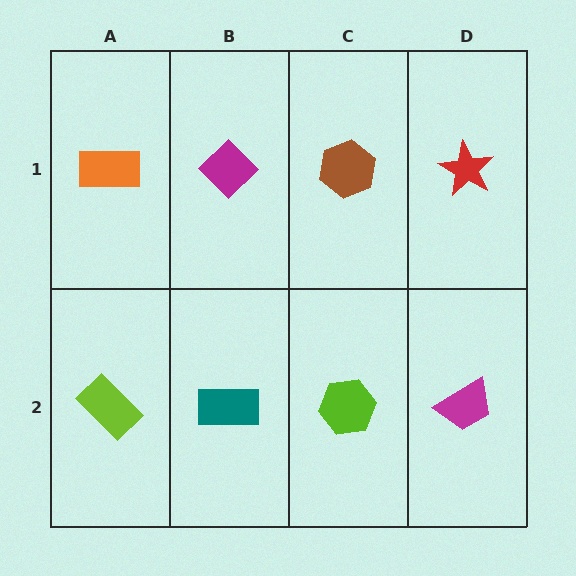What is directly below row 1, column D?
A magenta trapezoid.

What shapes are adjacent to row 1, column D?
A magenta trapezoid (row 2, column D), a brown hexagon (row 1, column C).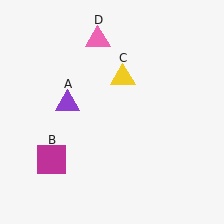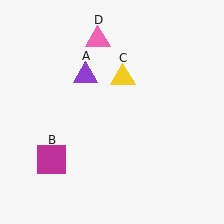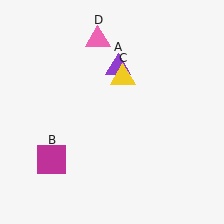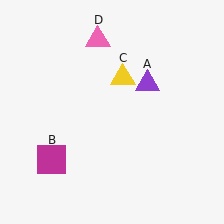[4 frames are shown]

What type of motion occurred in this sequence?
The purple triangle (object A) rotated clockwise around the center of the scene.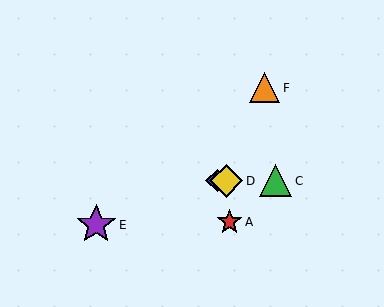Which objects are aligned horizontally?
Objects B, C, D are aligned horizontally.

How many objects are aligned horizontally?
3 objects (B, C, D) are aligned horizontally.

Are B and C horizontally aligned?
Yes, both are at y≈181.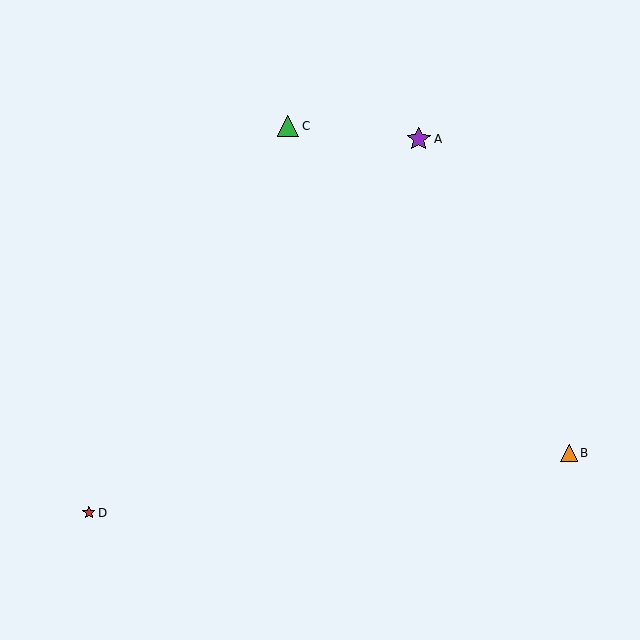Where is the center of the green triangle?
The center of the green triangle is at (288, 126).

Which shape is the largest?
The purple star (labeled A) is the largest.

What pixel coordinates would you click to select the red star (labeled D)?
Click at (89, 513) to select the red star D.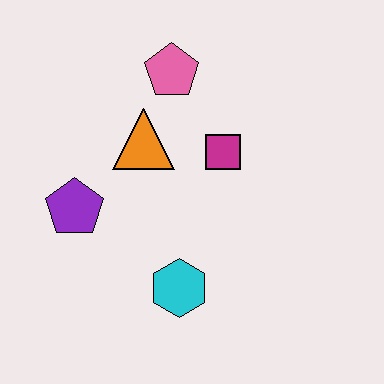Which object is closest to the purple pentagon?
The orange triangle is closest to the purple pentagon.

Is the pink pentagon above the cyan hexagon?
Yes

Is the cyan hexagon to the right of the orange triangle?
Yes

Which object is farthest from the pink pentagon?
The cyan hexagon is farthest from the pink pentagon.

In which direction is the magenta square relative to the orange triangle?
The magenta square is to the right of the orange triangle.